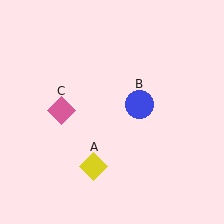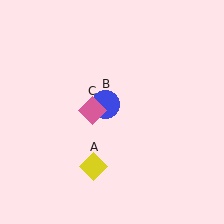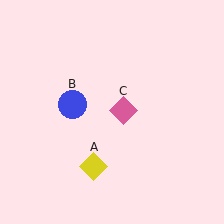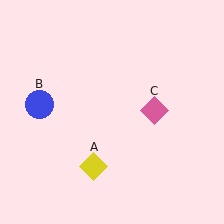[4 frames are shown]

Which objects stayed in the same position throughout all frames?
Yellow diamond (object A) remained stationary.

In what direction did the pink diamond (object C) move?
The pink diamond (object C) moved right.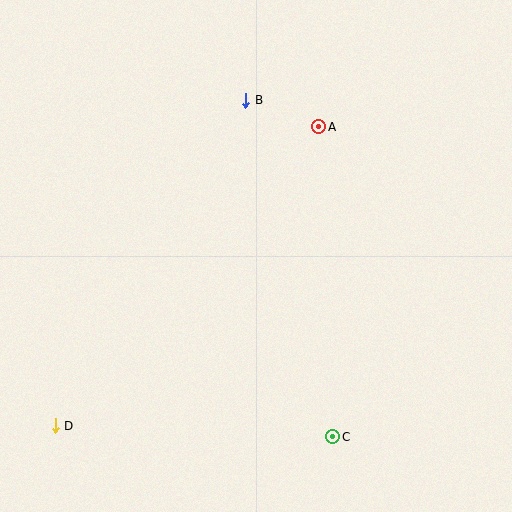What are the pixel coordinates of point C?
Point C is at (333, 437).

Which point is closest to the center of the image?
Point A at (319, 127) is closest to the center.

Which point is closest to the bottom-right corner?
Point C is closest to the bottom-right corner.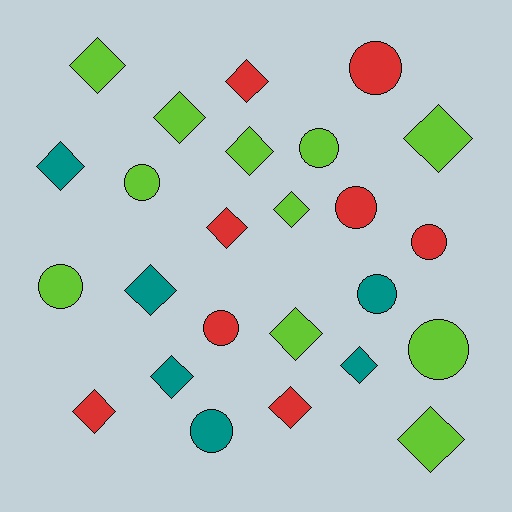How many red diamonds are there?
There are 4 red diamonds.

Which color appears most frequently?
Lime, with 11 objects.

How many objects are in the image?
There are 25 objects.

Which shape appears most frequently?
Diamond, with 15 objects.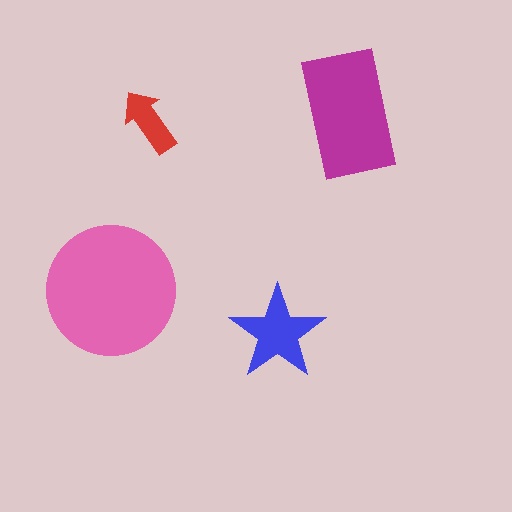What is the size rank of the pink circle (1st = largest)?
1st.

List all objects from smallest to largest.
The red arrow, the blue star, the magenta rectangle, the pink circle.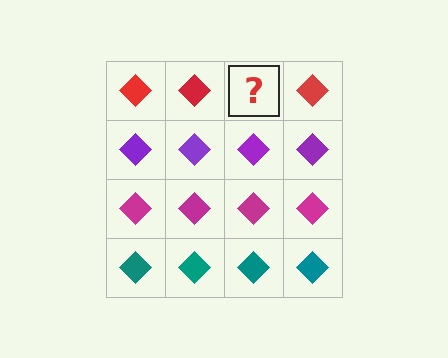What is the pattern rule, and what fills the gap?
The rule is that each row has a consistent color. The gap should be filled with a red diamond.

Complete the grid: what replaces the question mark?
The question mark should be replaced with a red diamond.